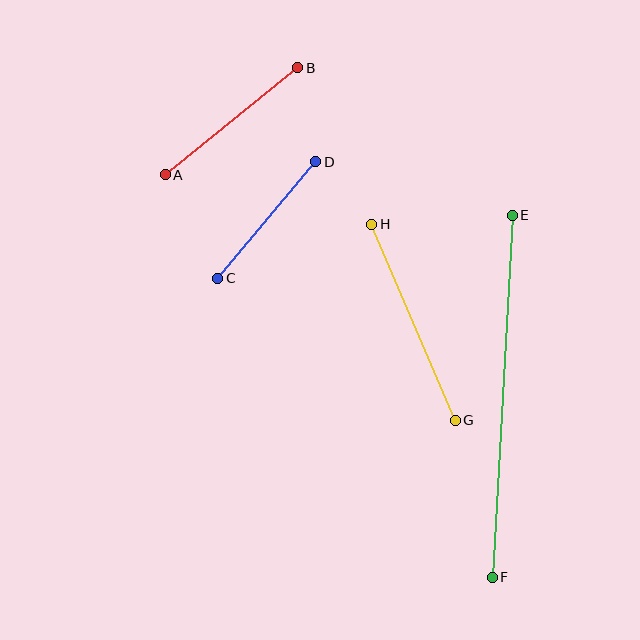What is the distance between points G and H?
The distance is approximately 213 pixels.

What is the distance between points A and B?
The distance is approximately 170 pixels.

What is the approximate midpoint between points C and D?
The midpoint is at approximately (267, 220) pixels.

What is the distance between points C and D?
The distance is approximately 152 pixels.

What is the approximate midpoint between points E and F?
The midpoint is at approximately (502, 396) pixels.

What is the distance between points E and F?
The distance is approximately 362 pixels.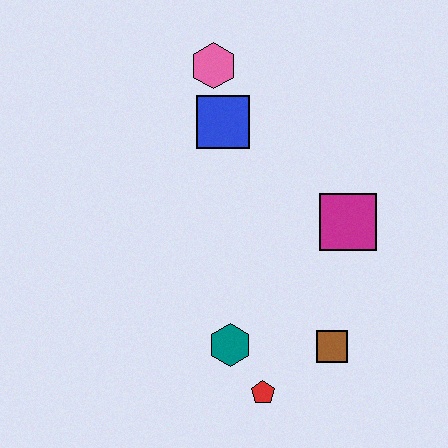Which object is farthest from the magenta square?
The pink hexagon is farthest from the magenta square.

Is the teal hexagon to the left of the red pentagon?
Yes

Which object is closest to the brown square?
The red pentagon is closest to the brown square.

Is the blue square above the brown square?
Yes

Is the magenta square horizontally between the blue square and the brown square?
No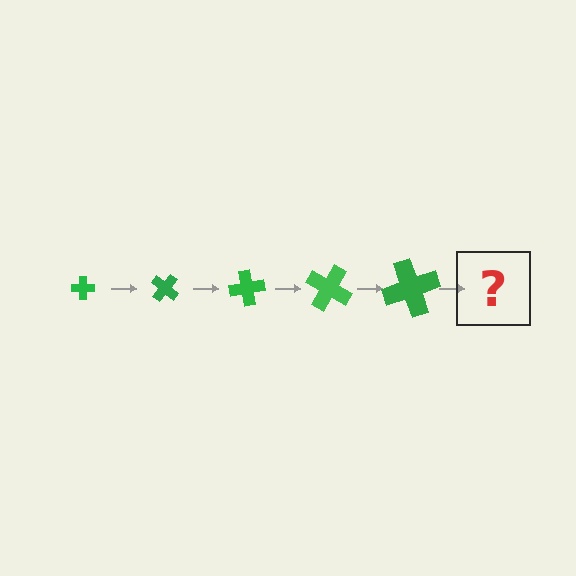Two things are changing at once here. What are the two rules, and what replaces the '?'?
The two rules are that the cross grows larger each step and it rotates 40 degrees each step. The '?' should be a cross, larger than the previous one and rotated 200 degrees from the start.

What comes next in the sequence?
The next element should be a cross, larger than the previous one and rotated 200 degrees from the start.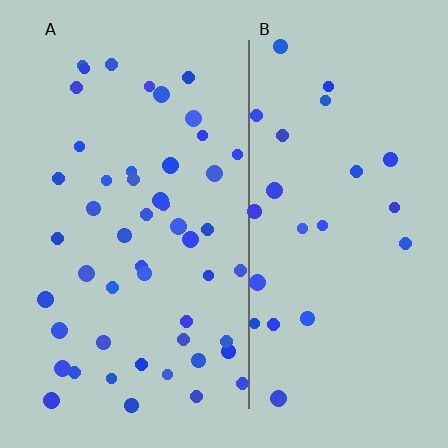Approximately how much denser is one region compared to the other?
Approximately 2.1× — region A over region B.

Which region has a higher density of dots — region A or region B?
A (the left).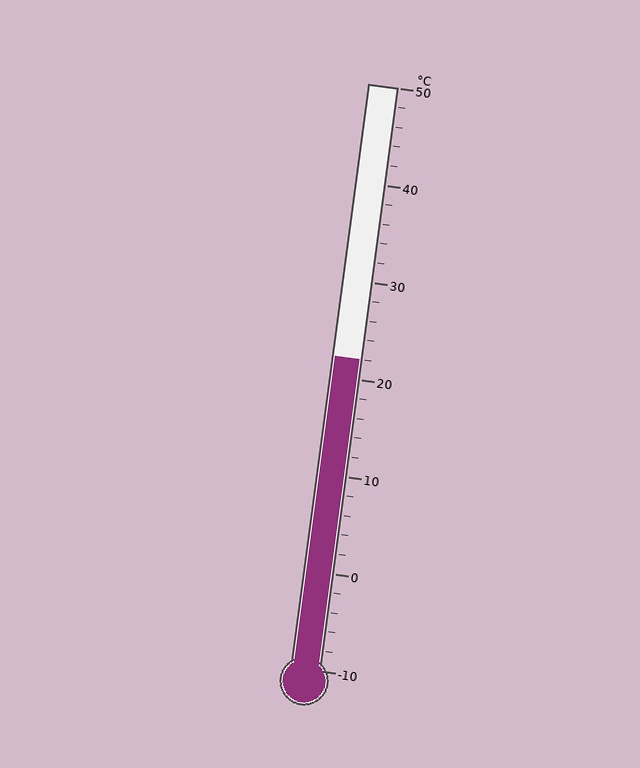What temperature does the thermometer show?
The thermometer shows approximately 22°C.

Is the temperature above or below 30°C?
The temperature is below 30°C.